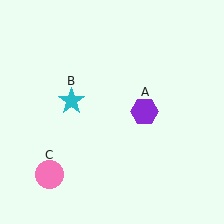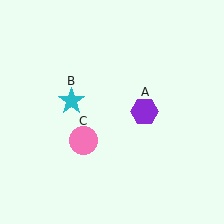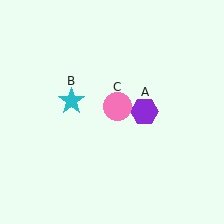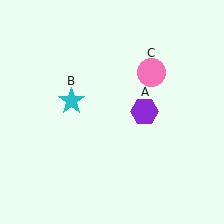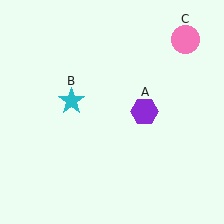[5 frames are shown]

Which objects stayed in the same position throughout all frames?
Purple hexagon (object A) and cyan star (object B) remained stationary.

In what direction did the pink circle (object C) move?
The pink circle (object C) moved up and to the right.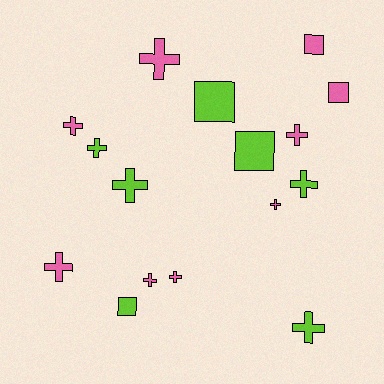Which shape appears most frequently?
Cross, with 11 objects.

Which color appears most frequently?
Pink, with 9 objects.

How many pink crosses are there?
There are 7 pink crosses.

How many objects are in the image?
There are 16 objects.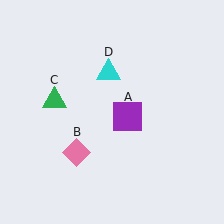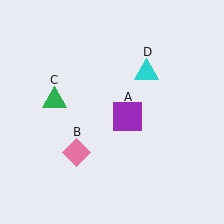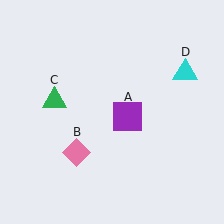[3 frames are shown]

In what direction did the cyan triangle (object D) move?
The cyan triangle (object D) moved right.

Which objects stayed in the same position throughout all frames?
Purple square (object A) and pink diamond (object B) and green triangle (object C) remained stationary.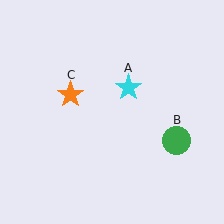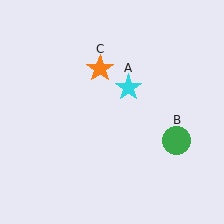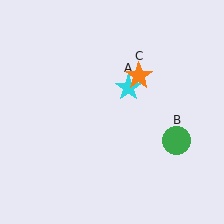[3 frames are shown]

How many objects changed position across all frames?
1 object changed position: orange star (object C).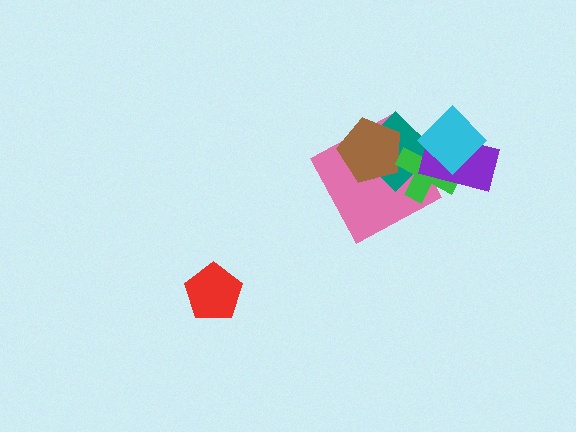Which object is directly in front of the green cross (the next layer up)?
The purple rectangle is directly in front of the green cross.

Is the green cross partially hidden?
Yes, it is partially covered by another shape.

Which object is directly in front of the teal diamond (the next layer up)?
The brown pentagon is directly in front of the teal diamond.